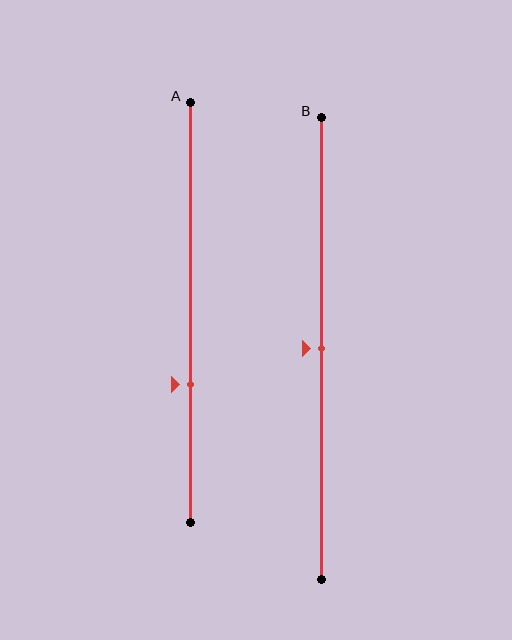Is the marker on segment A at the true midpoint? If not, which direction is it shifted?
No, the marker on segment A is shifted downward by about 17% of the segment length.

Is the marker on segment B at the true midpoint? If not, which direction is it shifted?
Yes, the marker on segment B is at the true midpoint.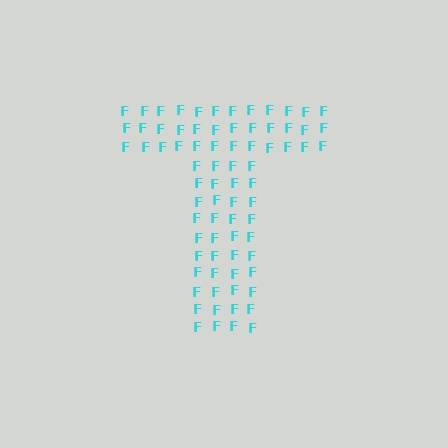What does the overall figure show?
The overall figure shows the letter T.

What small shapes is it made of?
It is made of small letter F's.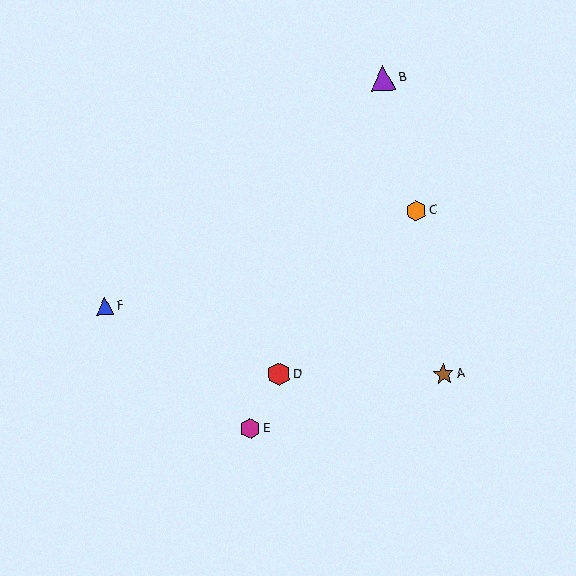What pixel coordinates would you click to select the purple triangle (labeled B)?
Click at (383, 78) to select the purple triangle B.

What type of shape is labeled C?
Shape C is an orange hexagon.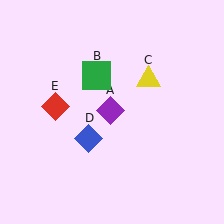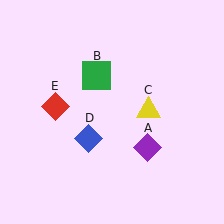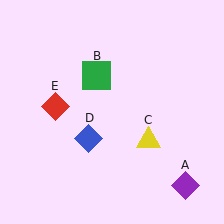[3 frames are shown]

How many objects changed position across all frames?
2 objects changed position: purple diamond (object A), yellow triangle (object C).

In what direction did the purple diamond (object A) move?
The purple diamond (object A) moved down and to the right.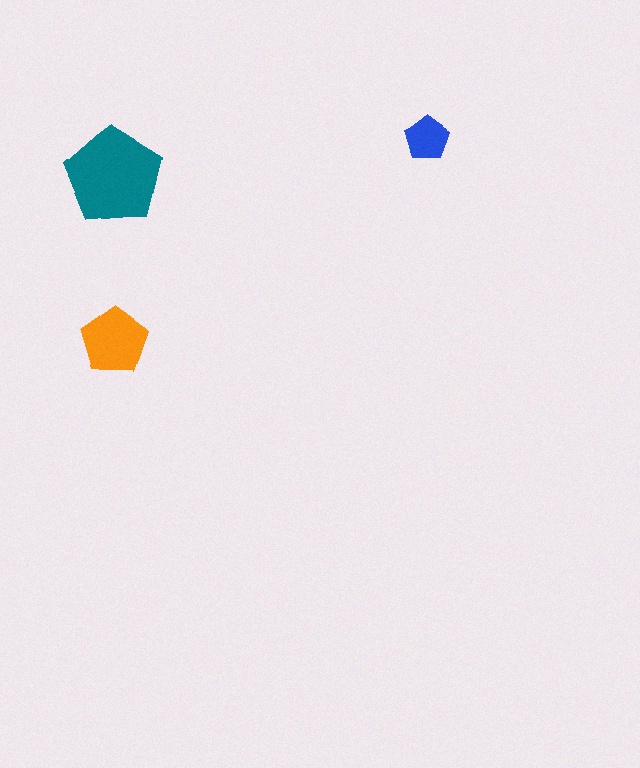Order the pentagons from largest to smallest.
the teal one, the orange one, the blue one.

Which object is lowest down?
The orange pentagon is bottommost.